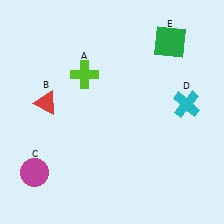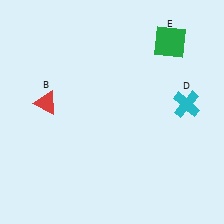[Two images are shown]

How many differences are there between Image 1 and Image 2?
There are 2 differences between the two images.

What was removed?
The lime cross (A), the magenta circle (C) were removed in Image 2.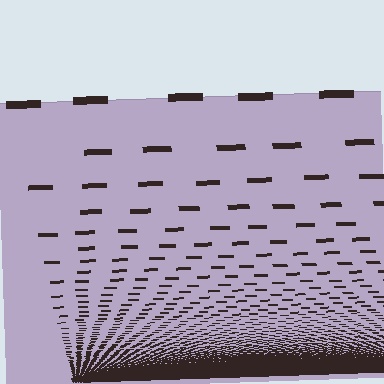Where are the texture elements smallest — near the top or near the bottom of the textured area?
Near the bottom.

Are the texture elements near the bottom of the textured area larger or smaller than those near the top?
Smaller. The gradient is inverted — elements near the bottom are smaller and denser.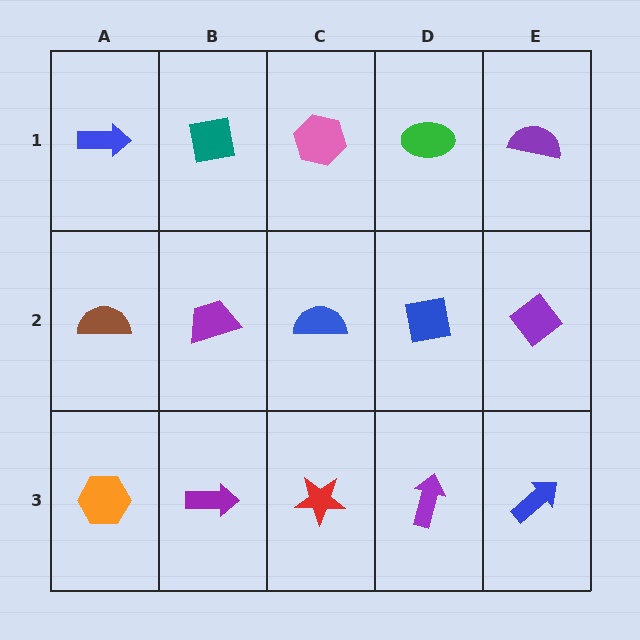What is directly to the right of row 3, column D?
A blue arrow.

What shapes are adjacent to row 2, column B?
A teal square (row 1, column B), a purple arrow (row 3, column B), a brown semicircle (row 2, column A), a blue semicircle (row 2, column C).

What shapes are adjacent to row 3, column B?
A purple trapezoid (row 2, column B), an orange hexagon (row 3, column A), a red star (row 3, column C).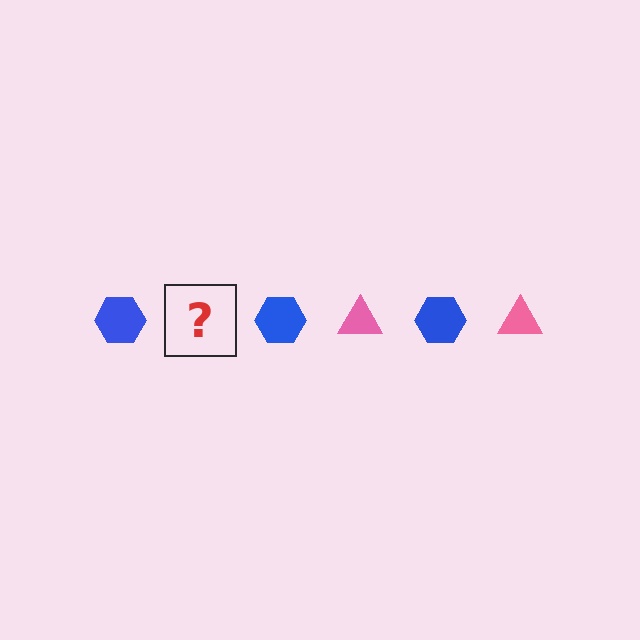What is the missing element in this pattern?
The missing element is a pink triangle.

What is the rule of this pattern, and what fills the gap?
The rule is that the pattern alternates between blue hexagon and pink triangle. The gap should be filled with a pink triangle.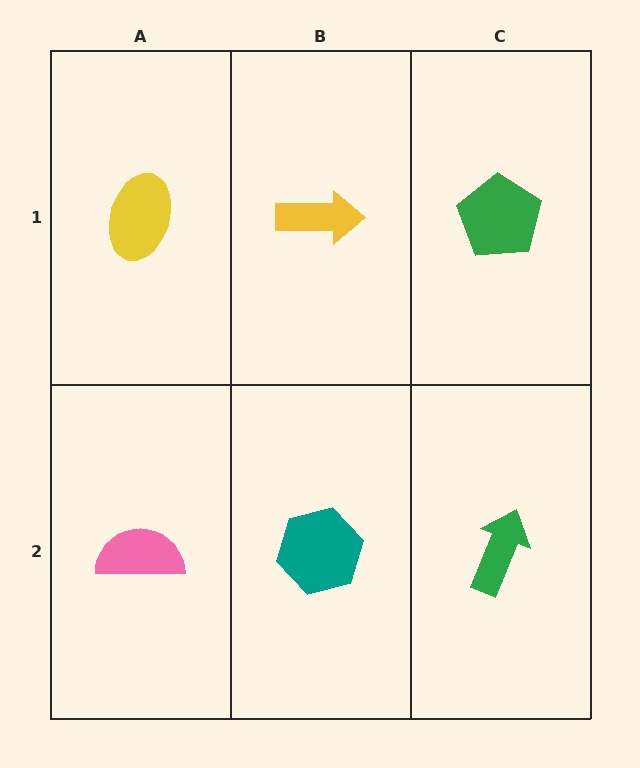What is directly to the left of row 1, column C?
A yellow arrow.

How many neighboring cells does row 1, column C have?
2.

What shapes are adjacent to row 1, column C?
A green arrow (row 2, column C), a yellow arrow (row 1, column B).